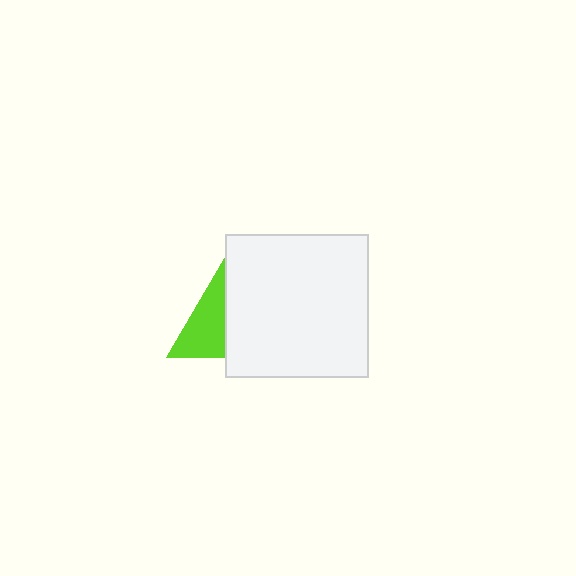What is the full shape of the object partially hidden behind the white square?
The partially hidden object is a lime triangle.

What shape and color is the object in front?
The object in front is a white square.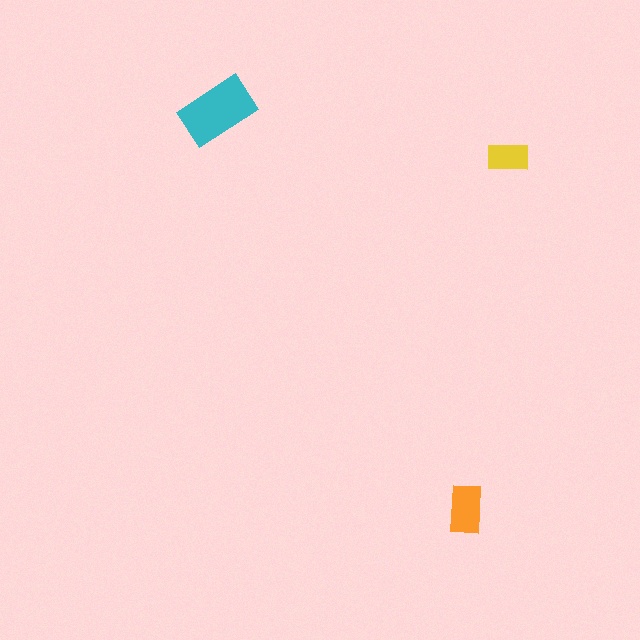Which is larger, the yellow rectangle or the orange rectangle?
The orange one.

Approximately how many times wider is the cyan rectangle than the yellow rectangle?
About 2 times wider.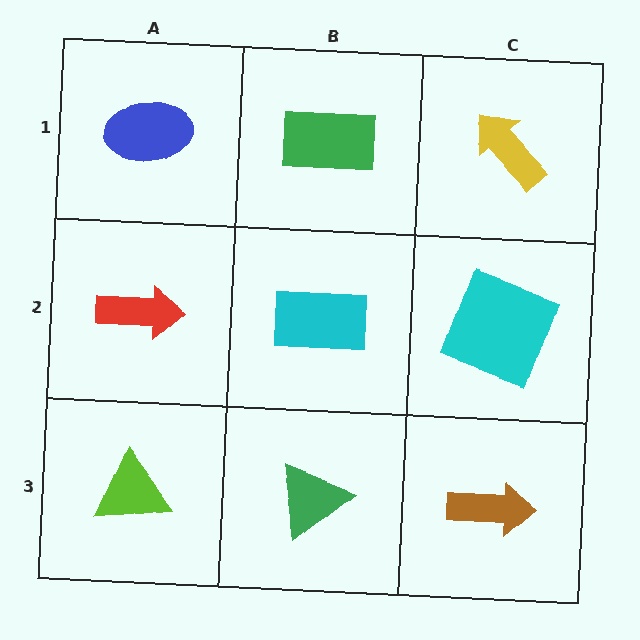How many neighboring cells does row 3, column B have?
3.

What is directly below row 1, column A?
A red arrow.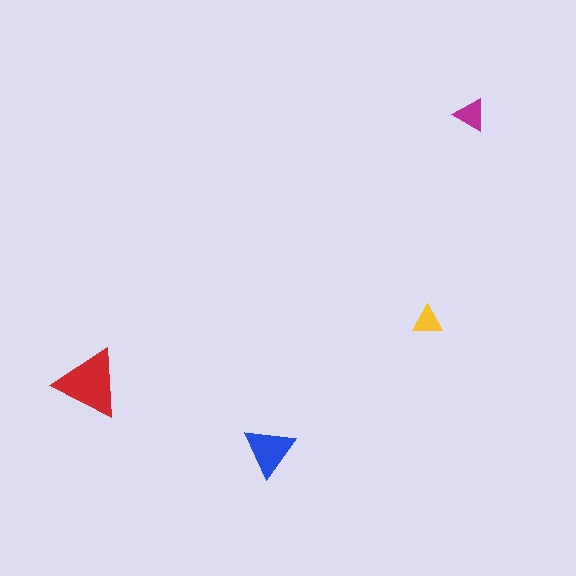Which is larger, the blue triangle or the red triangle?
The red one.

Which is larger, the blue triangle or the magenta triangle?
The blue one.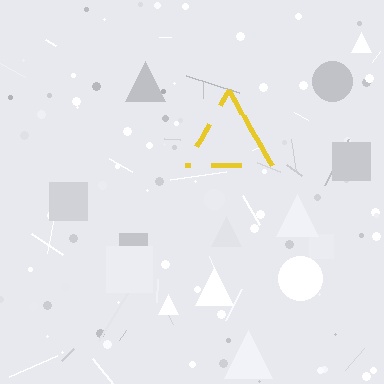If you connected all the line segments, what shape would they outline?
They would outline a triangle.